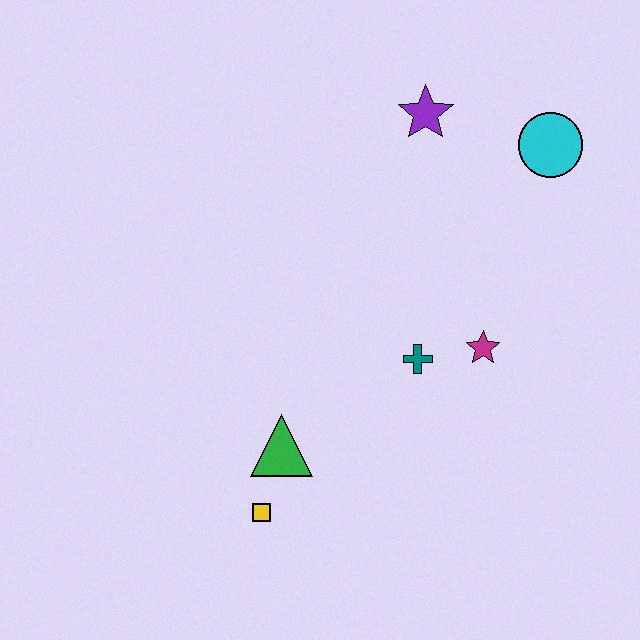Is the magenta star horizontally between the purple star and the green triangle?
No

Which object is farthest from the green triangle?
The cyan circle is farthest from the green triangle.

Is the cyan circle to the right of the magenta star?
Yes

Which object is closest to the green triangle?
The yellow square is closest to the green triangle.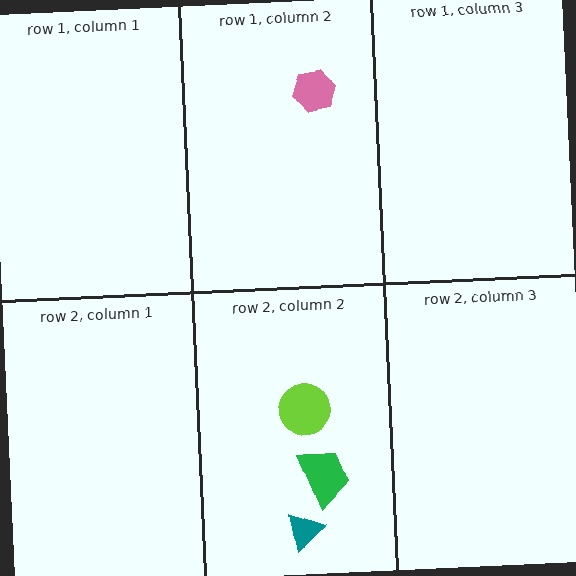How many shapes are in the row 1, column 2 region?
1.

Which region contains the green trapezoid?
The row 2, column 2 region.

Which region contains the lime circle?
The row 2, column 2 region.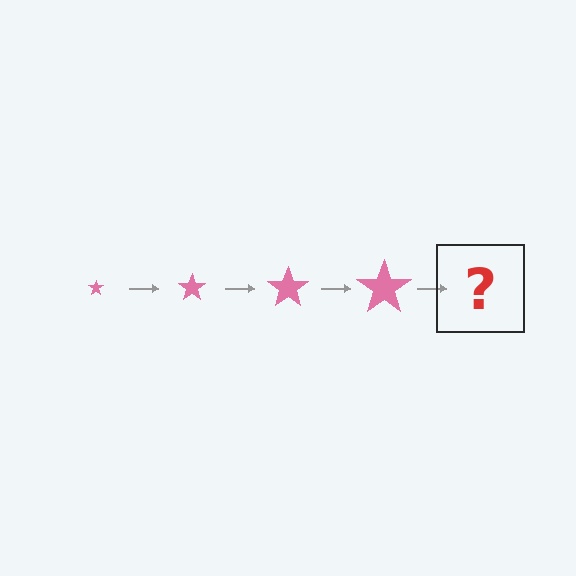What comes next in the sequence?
The next element should be a pink star, larger than the previous one.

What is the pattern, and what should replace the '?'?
The pattern is that the star gets progressively larger each step. The '?' should be a pink star, larger than the previous one.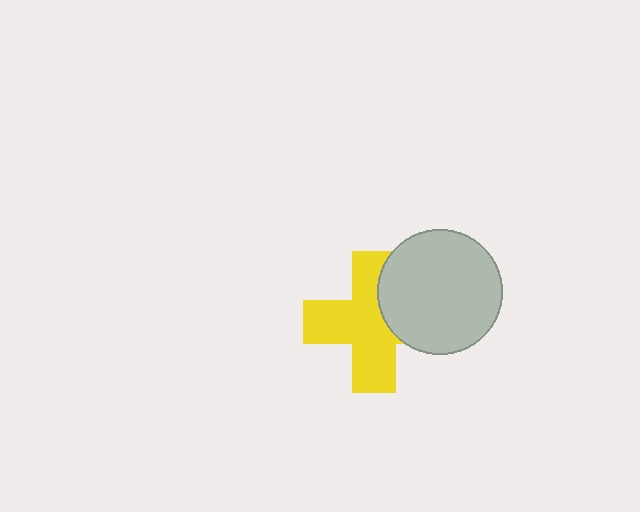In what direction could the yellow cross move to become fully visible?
The yellow cross could move left. That would shift it out from behind the light gray circle entirely.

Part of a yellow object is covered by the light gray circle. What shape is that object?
It is a cross.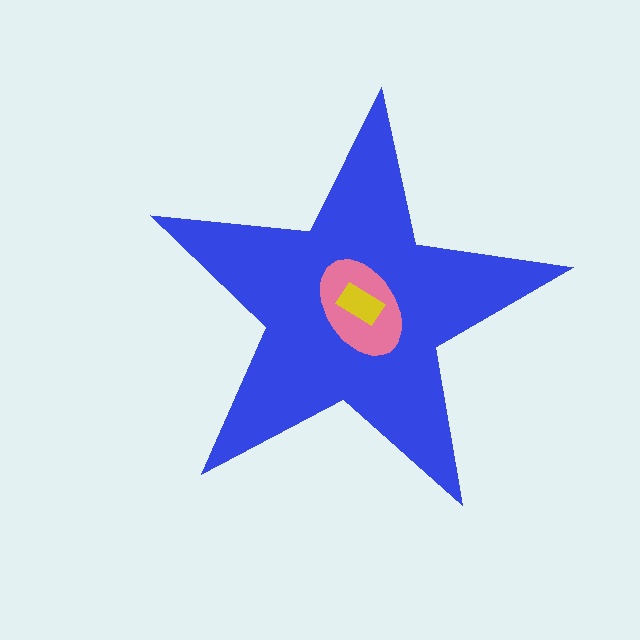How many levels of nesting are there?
3.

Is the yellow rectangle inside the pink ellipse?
Yes.